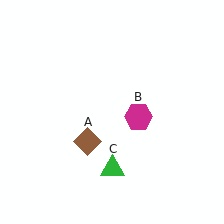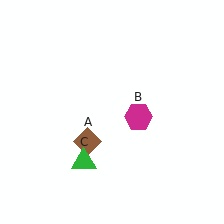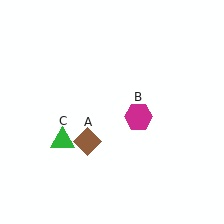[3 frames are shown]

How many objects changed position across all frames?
1 object changed position: green triangle (object C).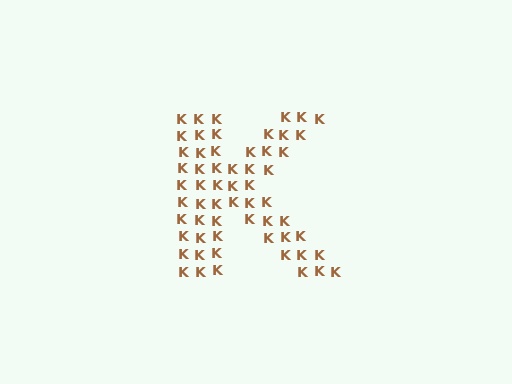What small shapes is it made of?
It is made of small letter K's.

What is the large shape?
The large shape is the letter K.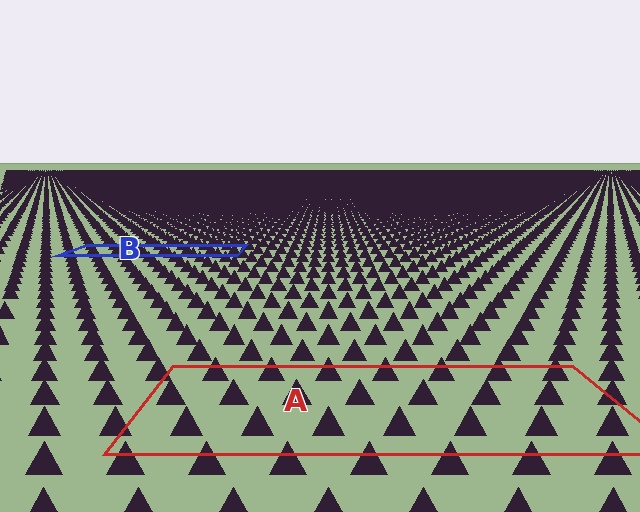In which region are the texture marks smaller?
The texture marks are smaller in region B, because it is farther away.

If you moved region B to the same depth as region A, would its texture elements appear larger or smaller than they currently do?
They would appear larger. At a closer depth, the same texture elements are projected at a bigger on-screen size.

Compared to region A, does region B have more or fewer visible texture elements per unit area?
Region B has more texture elements per unit area — they are packed more densely because it is farther away.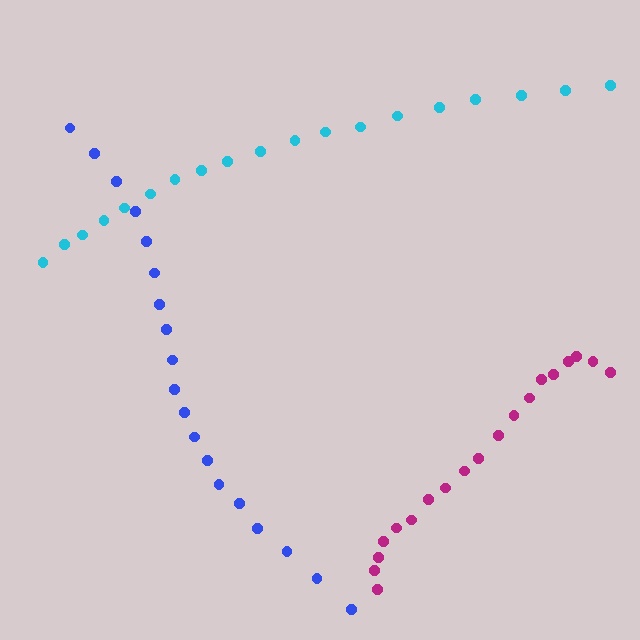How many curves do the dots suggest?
There are 3 distinct paths.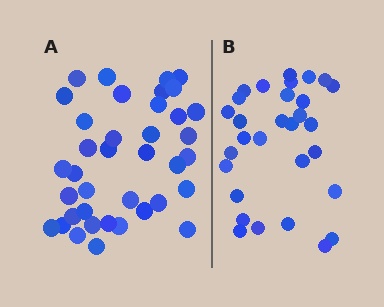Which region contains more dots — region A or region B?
Region A (the left region) has more dots.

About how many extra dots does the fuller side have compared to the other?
Region A has roughly 8 or so more dots than region B.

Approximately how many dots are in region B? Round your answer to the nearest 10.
About 30 dots.